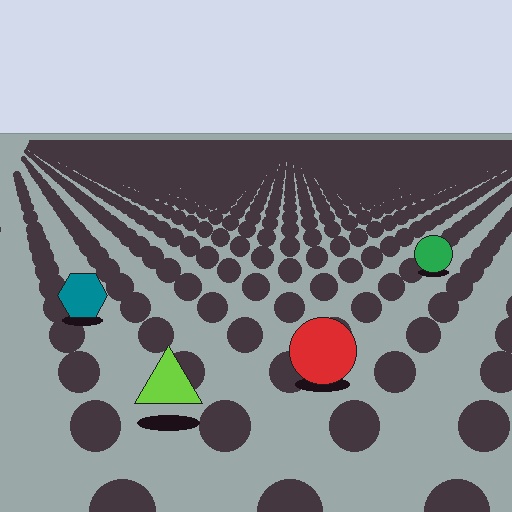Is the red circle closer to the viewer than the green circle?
Yes. The red circle is closer — you can tell from the texture gradient: the ground texture is coarser near it.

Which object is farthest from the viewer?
The green circle is farthest from the viewer. It appears smaller and the ground texture around it is denser.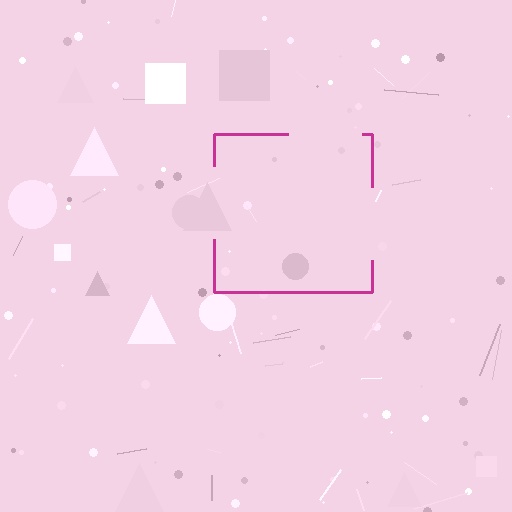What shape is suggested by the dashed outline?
The dashed outline suggests a square.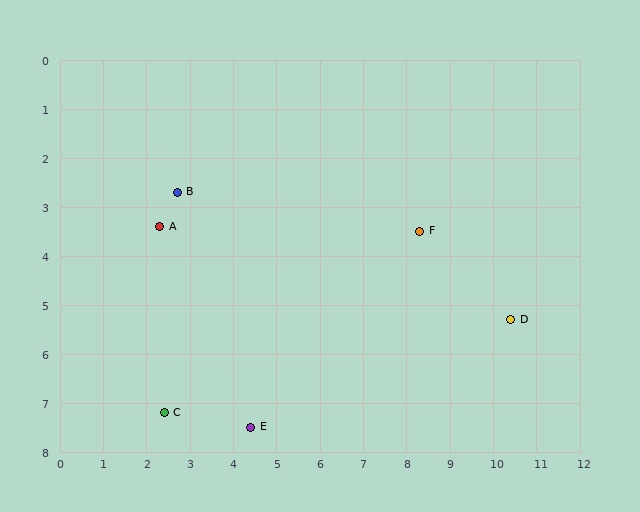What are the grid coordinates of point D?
Point D is at approximately (10.4, 5.3).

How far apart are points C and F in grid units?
Points C and F are about 7.0 grid units apart.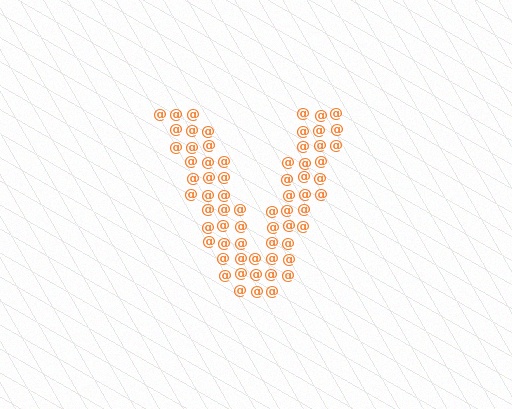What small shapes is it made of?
It is made of small at signs.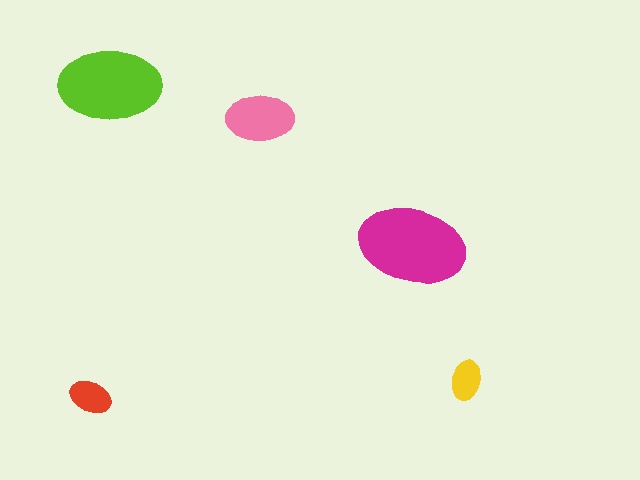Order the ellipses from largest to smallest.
the magenta one, the lime one, the pink one, the red one, the yellow one.